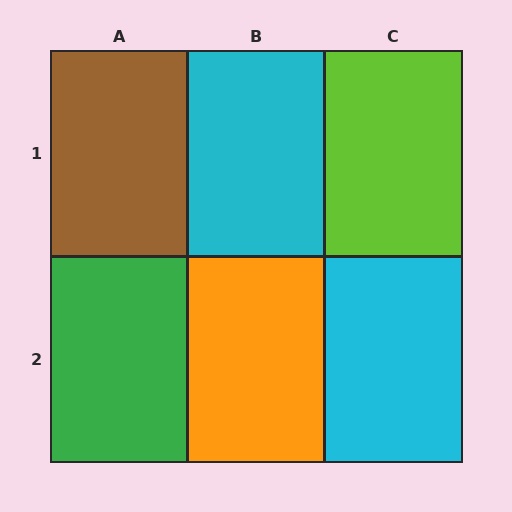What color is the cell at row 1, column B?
Cyan.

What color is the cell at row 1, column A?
Brown.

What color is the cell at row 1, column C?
Lime.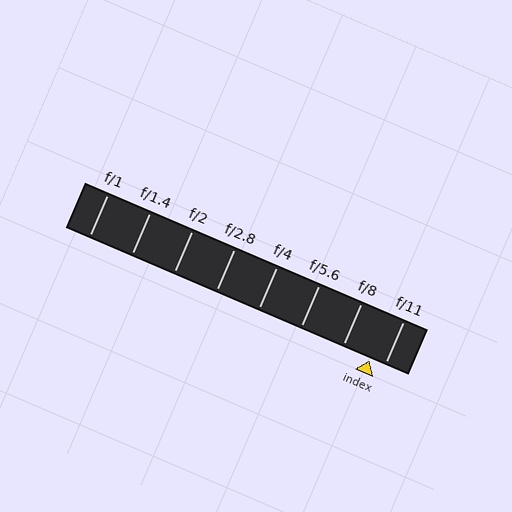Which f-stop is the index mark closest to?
The index mark is closest to f/11.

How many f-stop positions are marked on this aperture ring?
There are 8 f-stop positions marked.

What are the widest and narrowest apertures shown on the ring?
The widest aperture shown is f/1 and the narrowest is f/11.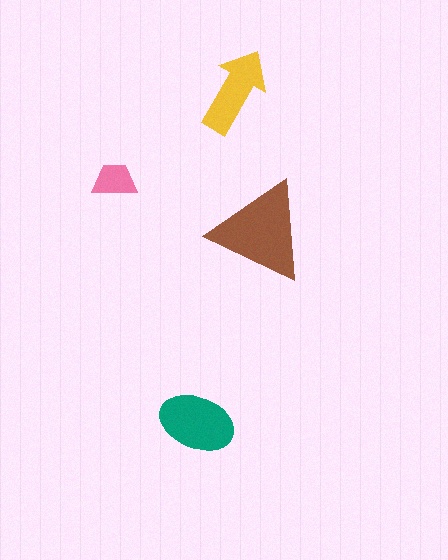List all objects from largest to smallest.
The brown triangle, the teal ellipse, the yellow arrow, the pink trapezoid.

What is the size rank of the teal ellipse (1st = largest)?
2nd.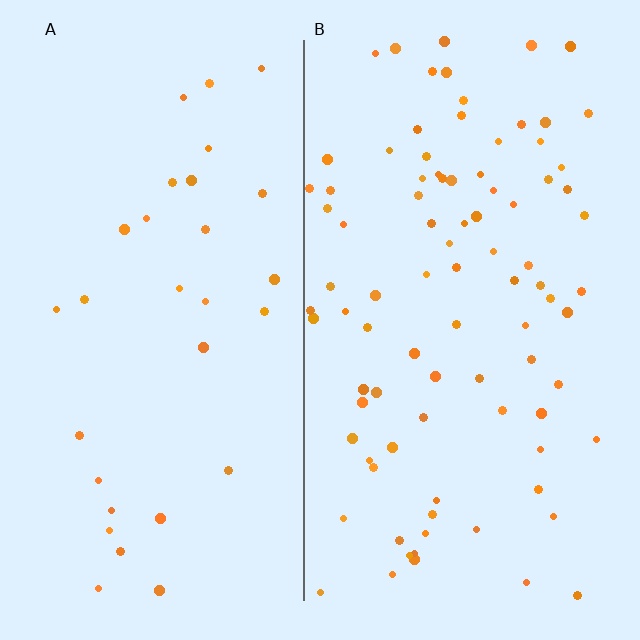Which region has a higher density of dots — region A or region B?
B (the right).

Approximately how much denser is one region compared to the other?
Approximately 3.0× — region B over region A.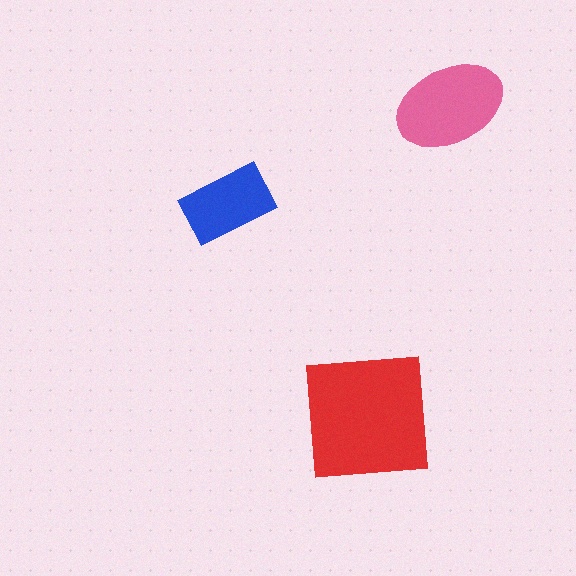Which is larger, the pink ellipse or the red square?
The red square.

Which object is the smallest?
The blue rectangle.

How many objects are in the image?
There are 3 objects in the image.